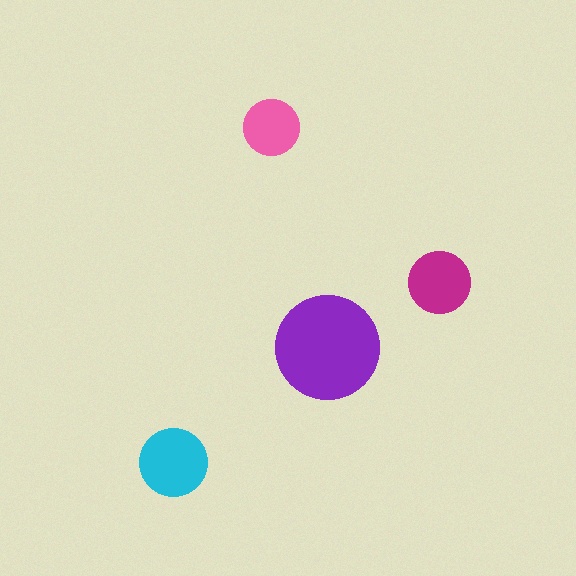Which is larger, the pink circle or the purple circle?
The purple one.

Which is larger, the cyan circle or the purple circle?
The purple one.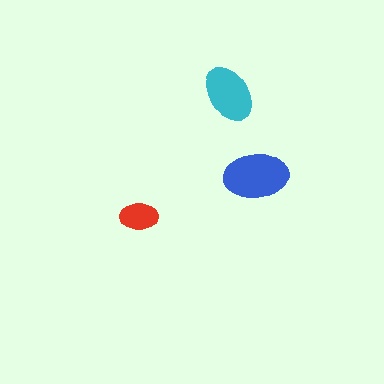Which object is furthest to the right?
The blue ellipse is rightmost.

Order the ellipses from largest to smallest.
the blue one, the cyan one, the red one.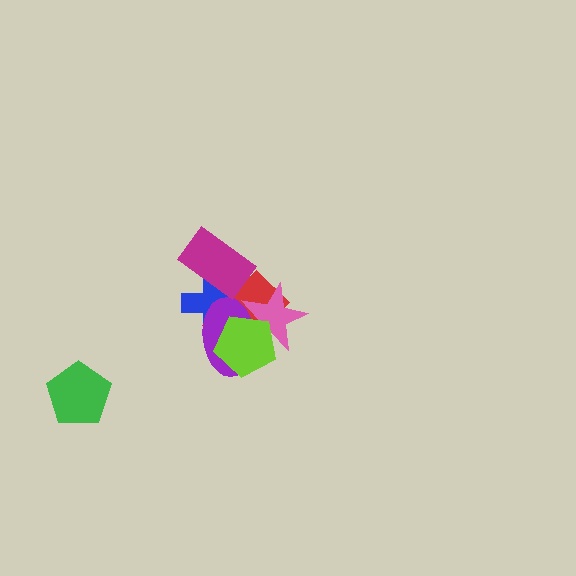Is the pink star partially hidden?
Yes, it is partially covered by another shape.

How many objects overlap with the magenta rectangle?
2 objects overlap with the magenta rectangle.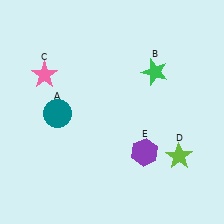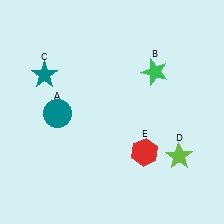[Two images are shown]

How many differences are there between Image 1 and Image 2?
There are 2 differences between the two images.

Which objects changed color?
C changed from pink to teal. E changed from purple to red.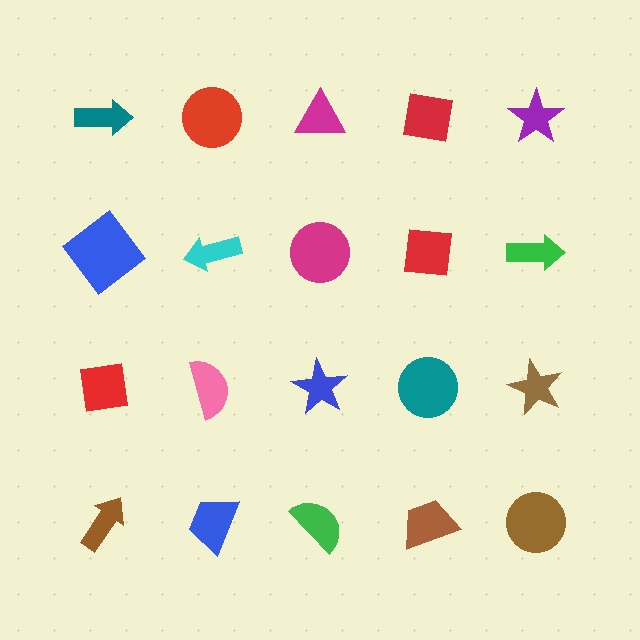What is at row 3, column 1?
A red square.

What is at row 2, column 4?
A red square.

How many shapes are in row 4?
5 shapes.